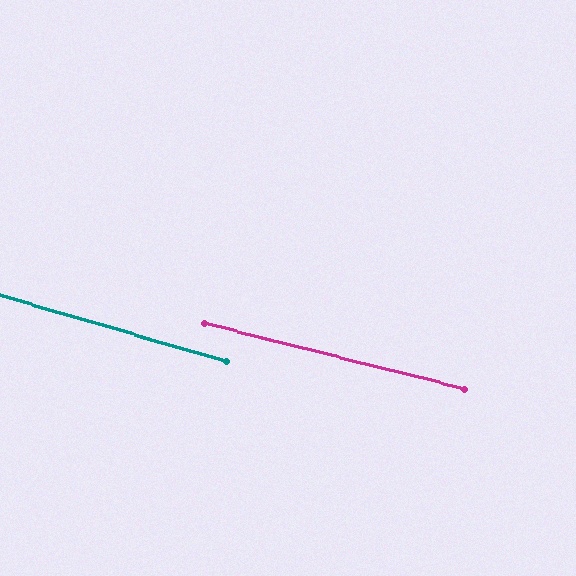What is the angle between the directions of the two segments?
Approximately 2 degrees.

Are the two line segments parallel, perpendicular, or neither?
Parallel — their directions differ by only 2.0°.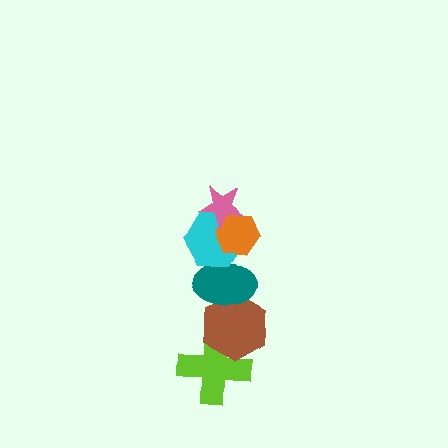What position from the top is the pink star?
The pink star is 1st from the top.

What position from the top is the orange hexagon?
The orange hexagon is 2nd from the top.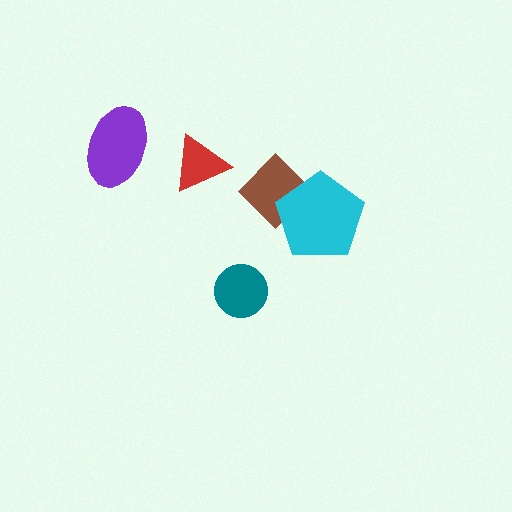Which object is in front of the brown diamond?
The cyan pentagon is in front of the brown diamond.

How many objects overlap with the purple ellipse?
0 objects overlap with the purple ellipse.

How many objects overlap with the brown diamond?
1 object overlaps with the brown diamond.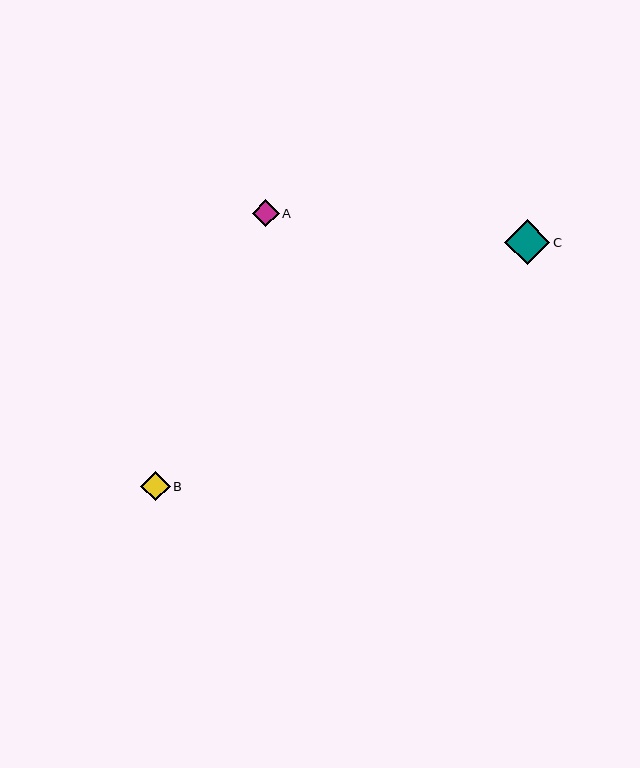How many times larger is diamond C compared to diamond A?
Diamond C is approximately 1.7 times the size of diamond A.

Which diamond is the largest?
Diamond C is the largest with a size of approximately 46 pixels.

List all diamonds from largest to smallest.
From largest to smallest: C, B, A.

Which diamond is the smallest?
Diamond A is the smallest with a size of approximately 27 pixels.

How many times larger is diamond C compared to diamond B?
Diamond C is approximately 1.6 times the size of diamond B.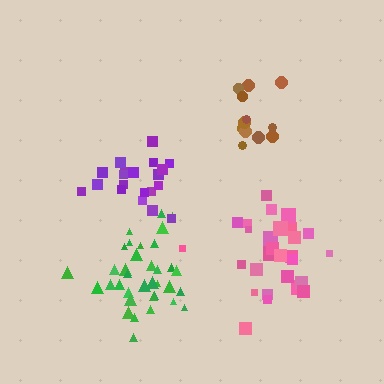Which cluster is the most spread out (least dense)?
Pink.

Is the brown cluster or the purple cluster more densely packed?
Purple.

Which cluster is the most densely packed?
Green.